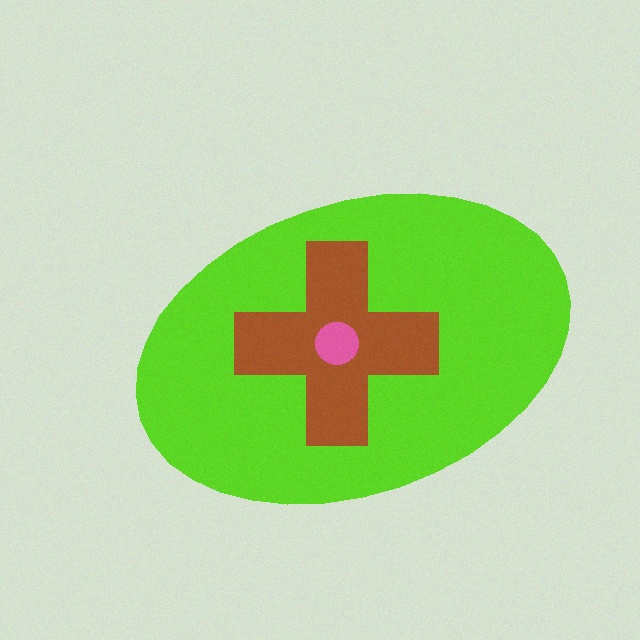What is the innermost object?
The pink circle.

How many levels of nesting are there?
3.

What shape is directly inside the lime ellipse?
The brown cross.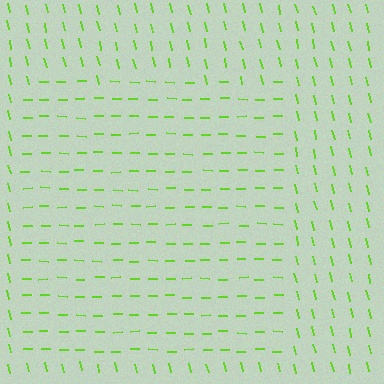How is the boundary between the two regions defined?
The boundary is defined purely by a change in line orientation (approximately 76 degrees difference). All lines are the same color and thickness.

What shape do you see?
I see a rectangle.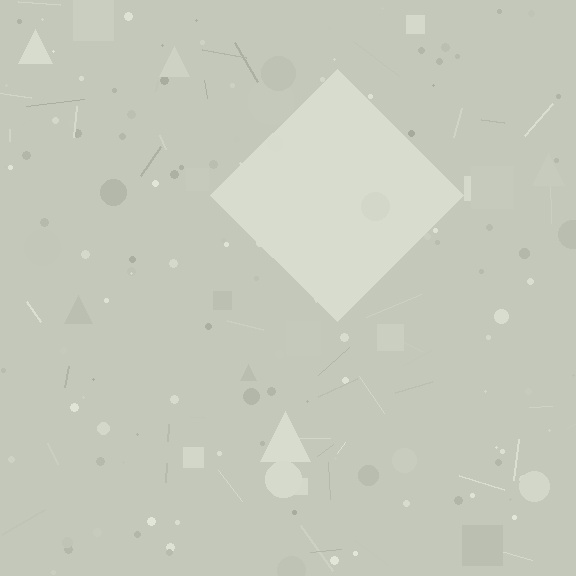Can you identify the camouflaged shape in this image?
The camouflaged shape is a diamond.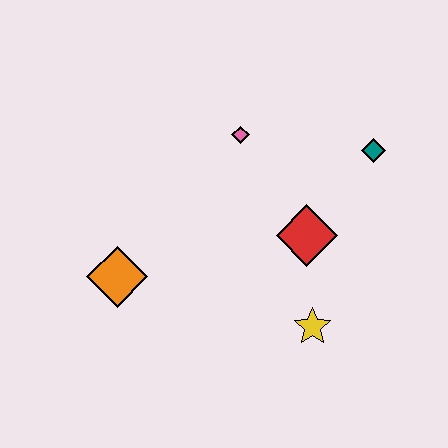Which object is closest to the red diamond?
The yellow star is closest to the red diamond.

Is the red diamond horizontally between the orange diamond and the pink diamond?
No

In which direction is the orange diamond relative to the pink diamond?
The orange diamond is below the pink diamond.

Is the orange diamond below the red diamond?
Yes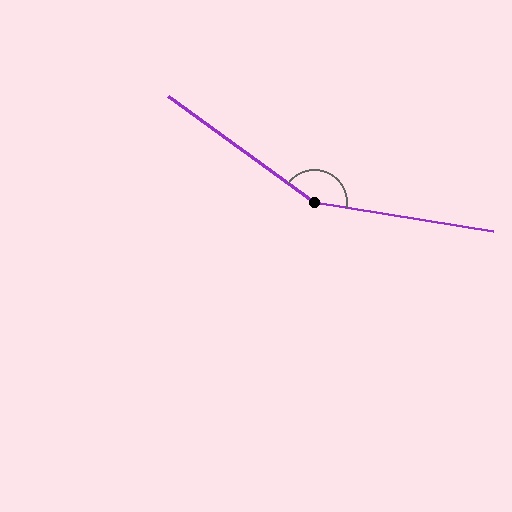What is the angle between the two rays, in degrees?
Approximately 153 degrees.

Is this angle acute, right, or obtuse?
It is obtuse.